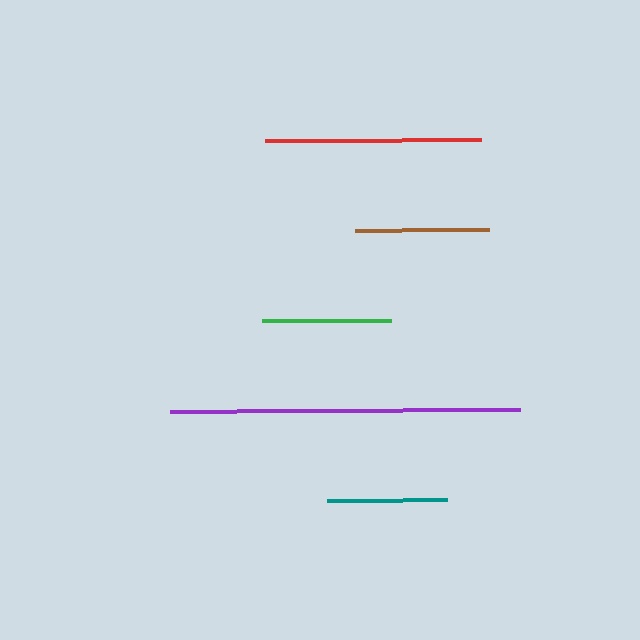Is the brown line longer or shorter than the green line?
The brown line is longer than the green line.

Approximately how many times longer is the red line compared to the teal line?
The red line is approximately 1.8 times the length of the teal line.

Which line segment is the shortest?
The teal line is the shortest at approximately 121 pixels.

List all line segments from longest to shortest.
From longest to shortest: purple, red, brown, green, teal.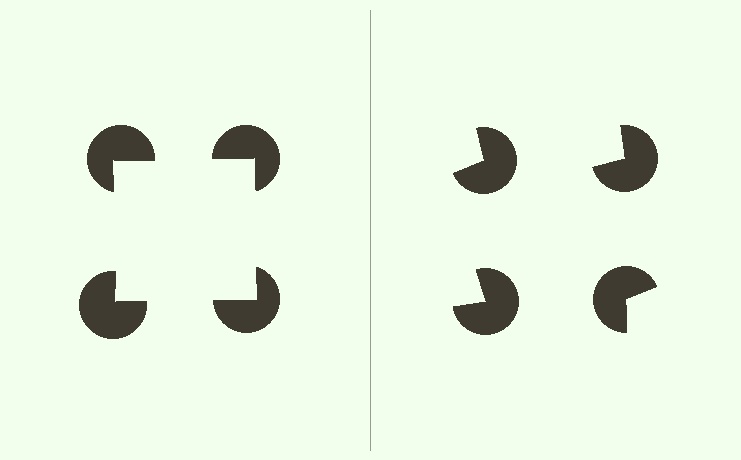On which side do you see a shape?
An illusory square appears on the left side. On the right side the wedge cuts are rotated, so no coherent shape forms.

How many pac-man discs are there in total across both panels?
8 — 4 on each side.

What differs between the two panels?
The pac-man discs are positioned identically on both sides; only the wedge orientations differ. On the left they align to a square; on the right they are misaligned.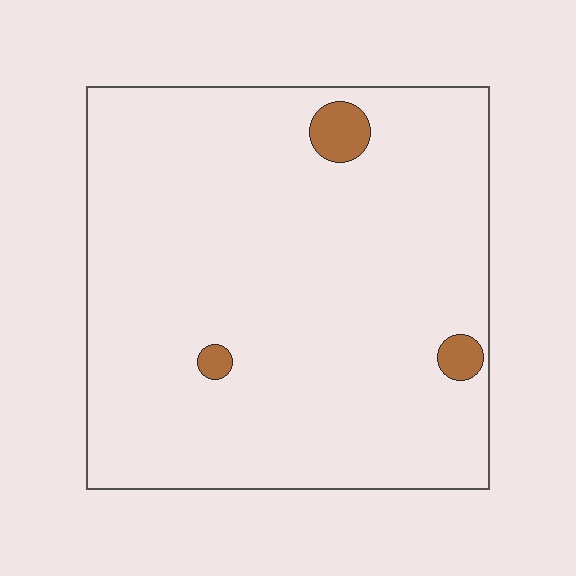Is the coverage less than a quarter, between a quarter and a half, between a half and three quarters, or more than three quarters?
Less than a quarter.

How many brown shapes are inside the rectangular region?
3.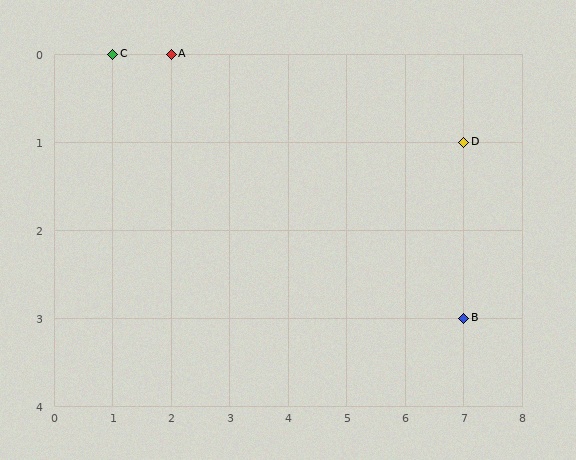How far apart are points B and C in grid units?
Points B and C are 6 columns and 3 rows apart (about 6.7 grid units diagonally).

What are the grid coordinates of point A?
Point A is at grid coordinates (2, 0).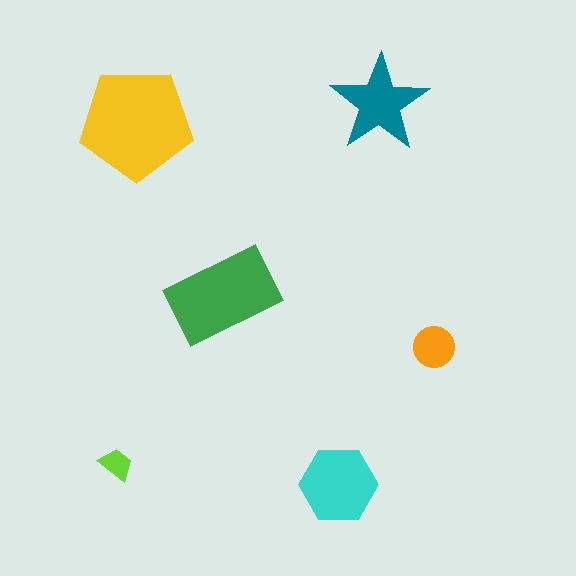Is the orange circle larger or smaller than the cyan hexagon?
Smaller.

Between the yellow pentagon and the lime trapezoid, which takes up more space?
The yellow pentagon.